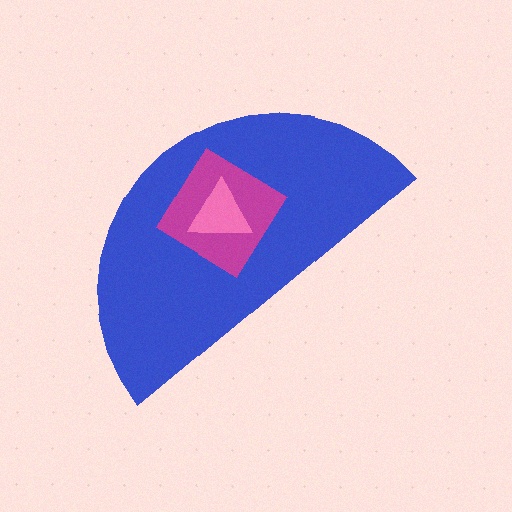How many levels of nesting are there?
3.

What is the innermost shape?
The pink triangle.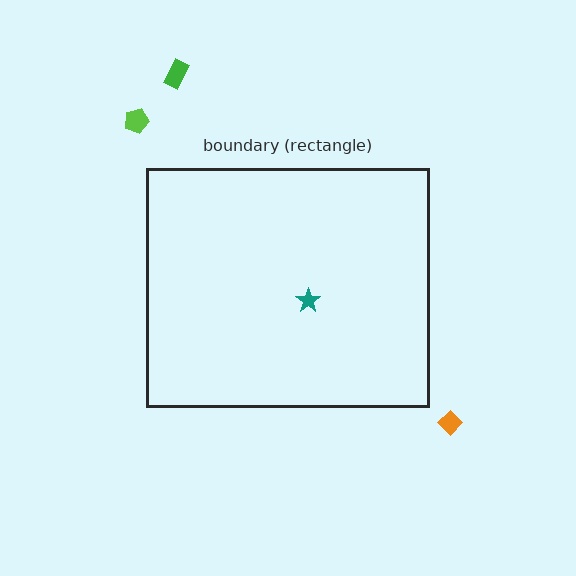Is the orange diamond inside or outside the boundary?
Outside.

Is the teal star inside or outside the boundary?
Inside.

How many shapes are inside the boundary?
1 inside, 3 outside.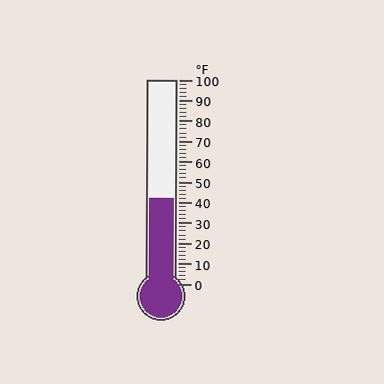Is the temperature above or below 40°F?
The temperature is above 40°F.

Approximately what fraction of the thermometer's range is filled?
The thermometer is filled to approximately 40% of its range.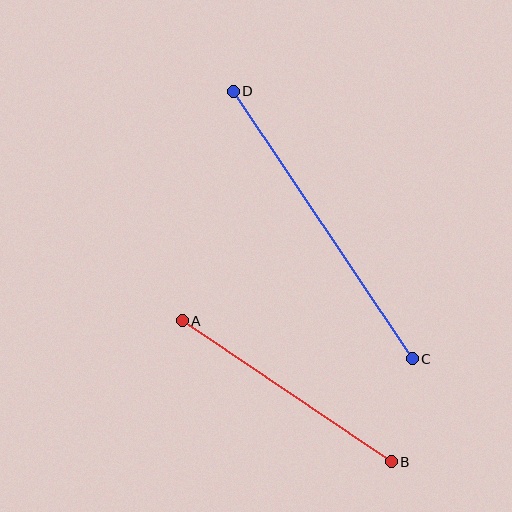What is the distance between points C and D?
The distance is approximately 322 pixels.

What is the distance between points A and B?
The distance is approximately 252 pixels.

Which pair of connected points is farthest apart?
Points C and D are farthest apart.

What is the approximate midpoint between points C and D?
The midpoint is at approximately (323, 225) pixels.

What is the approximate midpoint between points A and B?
The midpoint is at approximately (287, 391) pixels.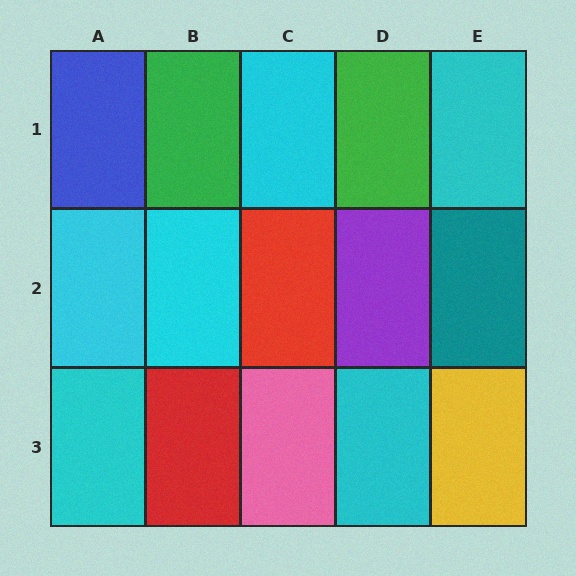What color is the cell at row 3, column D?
Cyan.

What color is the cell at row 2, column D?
Purple.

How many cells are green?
2 cells are green.